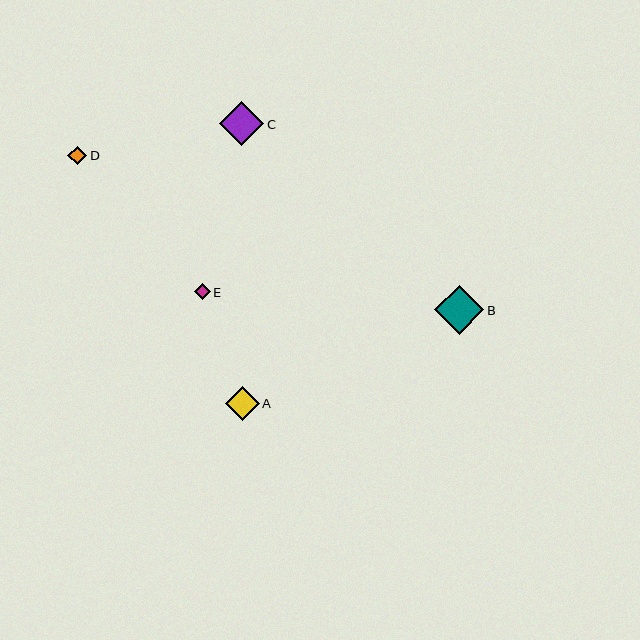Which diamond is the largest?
Diamond B is the largest with a size of approximately 49 pixels.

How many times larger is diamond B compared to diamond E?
Diamond B is approximately 3.1 times the size of diamond E.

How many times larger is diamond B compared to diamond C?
Diamond B is approximately 1.1 times the size of diamond C.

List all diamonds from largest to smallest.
From largest to smallest: B, C, A, D, E.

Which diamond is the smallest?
Diamond E is the smallest with a size of approximately 16 pixels.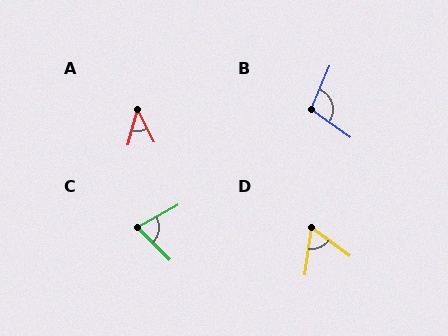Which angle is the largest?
B, at approximately 102 degrees.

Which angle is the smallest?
A, at approximately 42 degrees.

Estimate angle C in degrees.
Approximately 74 degrees.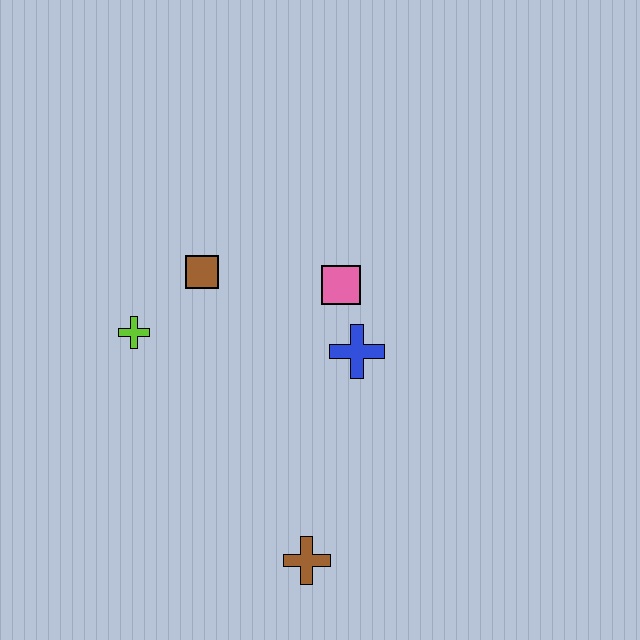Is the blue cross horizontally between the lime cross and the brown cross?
No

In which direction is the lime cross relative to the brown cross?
The lime cross is above the brown cross.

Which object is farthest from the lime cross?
The brown cross is farthest from the lime cross.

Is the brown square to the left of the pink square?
Yes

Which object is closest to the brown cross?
The blue cross is closest to the brown cross.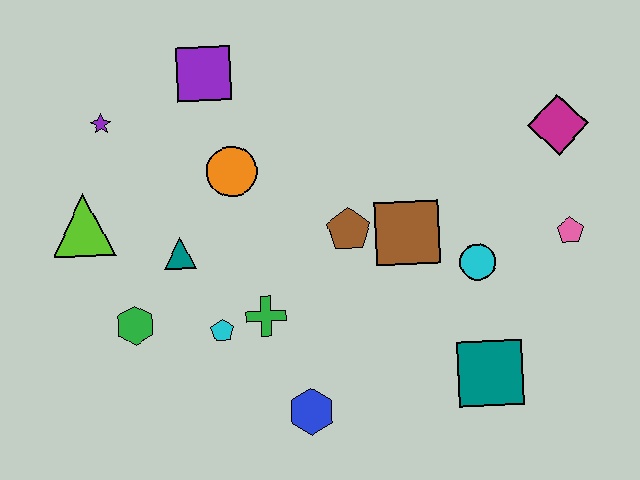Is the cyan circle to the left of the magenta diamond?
Yes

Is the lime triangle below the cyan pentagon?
No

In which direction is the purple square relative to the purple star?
The purple square is to the right of the purple star.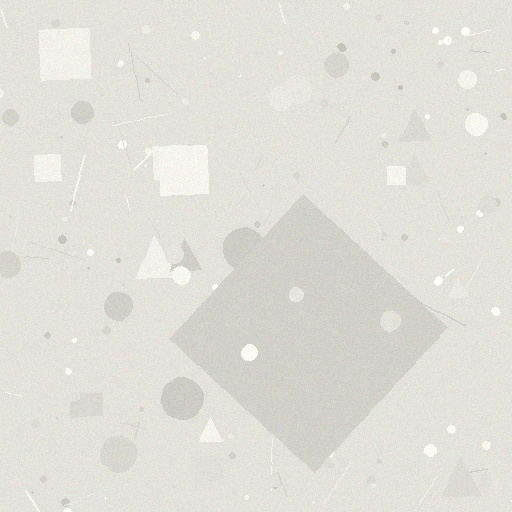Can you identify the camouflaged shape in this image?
The camouflaged shape is a diamond.